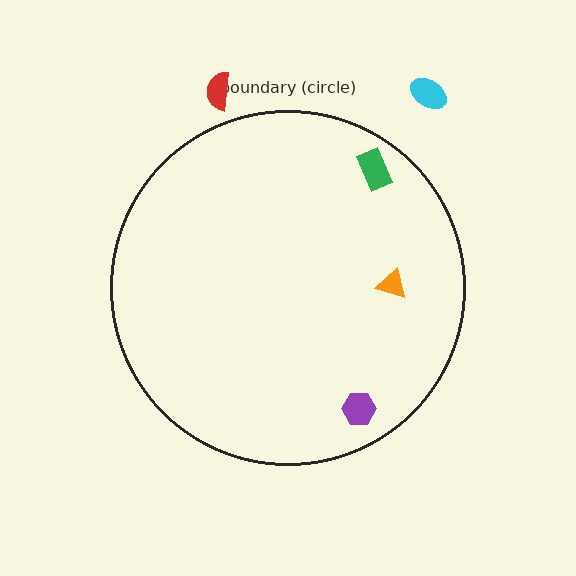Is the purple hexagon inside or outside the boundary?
Inside.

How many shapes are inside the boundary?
3 inside, 2 outside.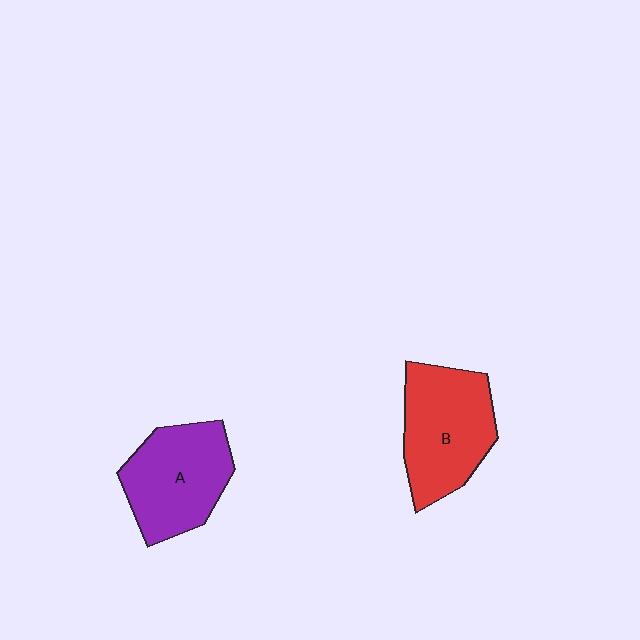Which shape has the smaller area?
Shape A (purple).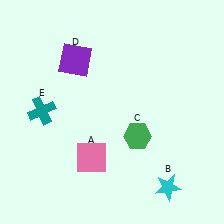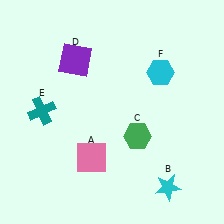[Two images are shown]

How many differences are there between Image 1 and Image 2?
There is 1 difference between the two images.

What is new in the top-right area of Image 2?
A cyan hexagon (F) was added in the top-right area of Image 2.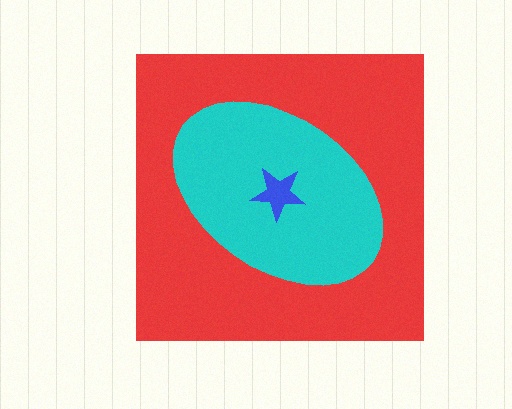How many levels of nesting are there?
3.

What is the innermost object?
The blue star.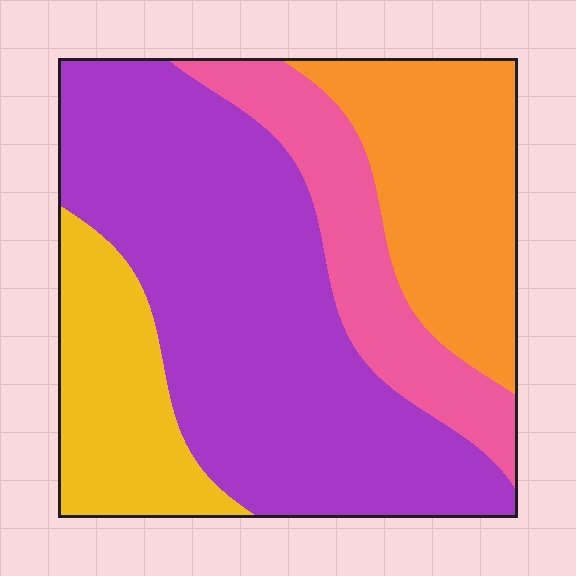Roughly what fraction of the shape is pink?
Pink covers 16% of the shape.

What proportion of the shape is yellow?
Yellow covers 15% of the shape.